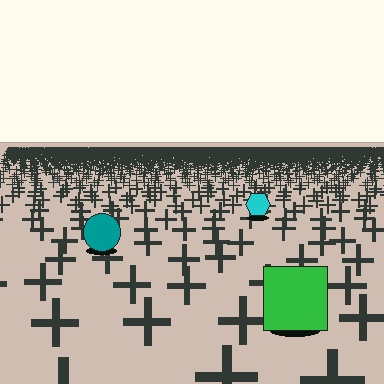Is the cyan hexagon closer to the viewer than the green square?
No. The green square is closer — you can tell from the texture gradient: the ground texture is coarser near it.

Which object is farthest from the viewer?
The cyan hexagon is farthest from the viewer. It appears smaller and the ground texture around it is denser.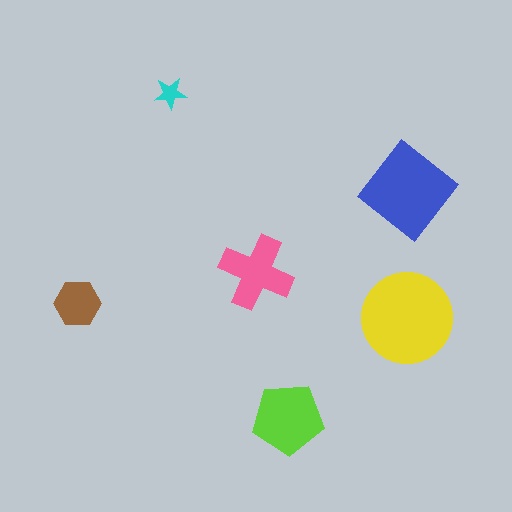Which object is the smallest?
The cyan star.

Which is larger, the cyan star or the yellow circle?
The yellow circle.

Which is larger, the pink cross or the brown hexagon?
The pink cross.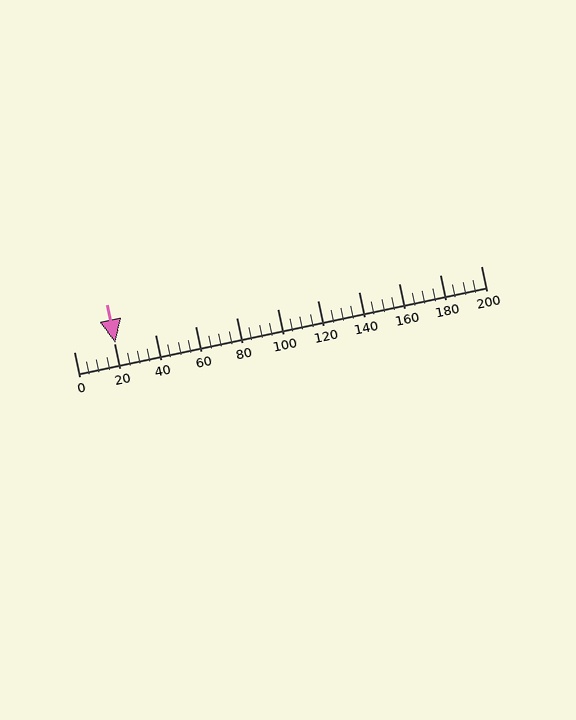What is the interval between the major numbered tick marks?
The major tick marks are spaced 20 units apart.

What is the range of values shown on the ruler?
The ruler shows values from 0 to 200.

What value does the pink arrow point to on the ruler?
The pink arrow points to approximately 20.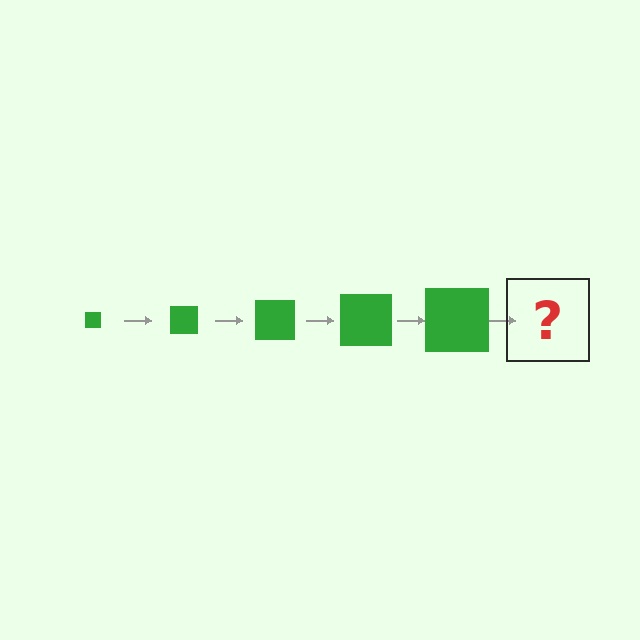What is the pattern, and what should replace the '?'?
The pattern is that the square gets progressively larger each step. The '?' should be a green square, larger than the previous one.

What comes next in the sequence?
The next element should be a green square, larger than the previous one.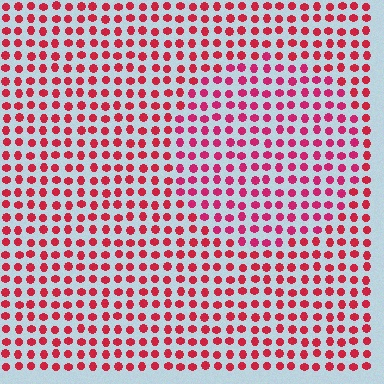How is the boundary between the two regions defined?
The boundary is defined purely by a slight shift in hue (about 17 degrees). Spacing, size, and orientation are identical on both sides.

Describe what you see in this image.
The image is filled with small red elements in a uniform arrangement. A circle-shaped region is visible where the elements are tinted to a slightly different hue, forming a subtle color boundary.